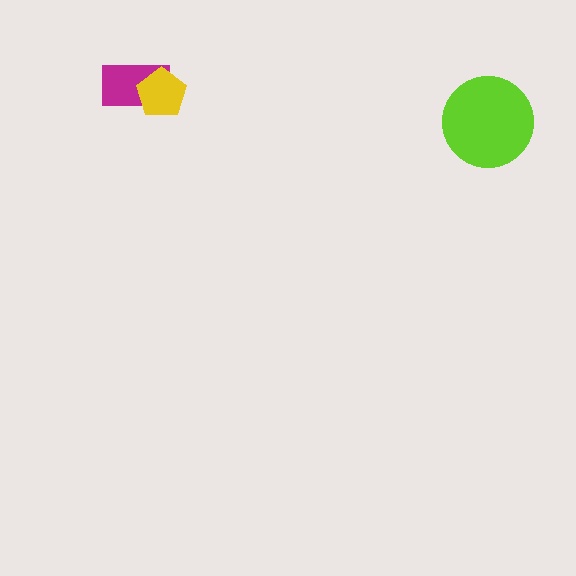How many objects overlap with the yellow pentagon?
1 object overlaps with the yellow pentagon.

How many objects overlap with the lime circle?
0 objects overlap with the lime circle.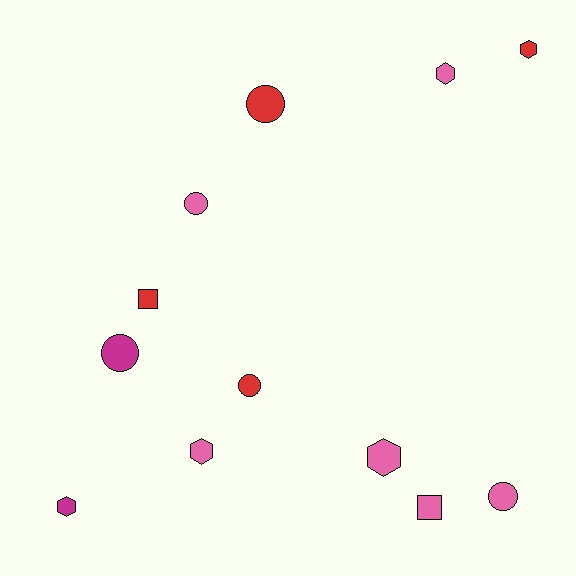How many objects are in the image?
There are 12 objects.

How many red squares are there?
There is 1 red square.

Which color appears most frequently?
Pink, with 6 objects.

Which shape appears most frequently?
Hexagon, with 5 objects.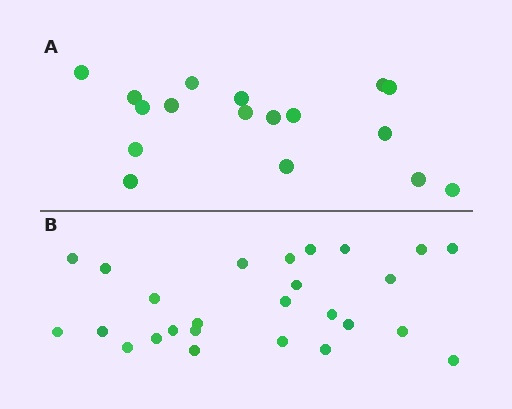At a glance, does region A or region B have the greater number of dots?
Region B (the bottom region) has more dots.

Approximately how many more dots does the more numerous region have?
Region B has roughly 8 or so more dots than region A.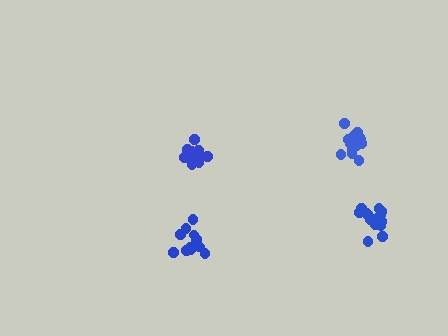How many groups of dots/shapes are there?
There are 4 groups.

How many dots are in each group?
Group 1: 12 dots, Group 2: 14 dots, Group 3: 14 dots, Group 4: 14 dots (54 total).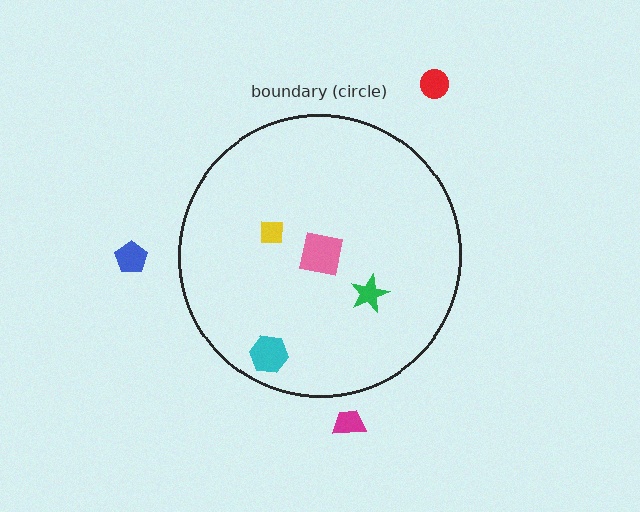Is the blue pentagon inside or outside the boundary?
Outside.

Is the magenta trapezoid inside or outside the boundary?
Outside.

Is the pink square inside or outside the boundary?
Inside.